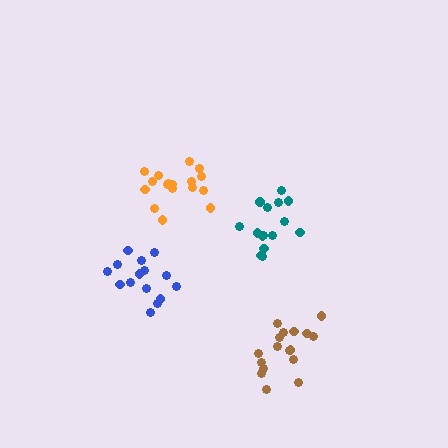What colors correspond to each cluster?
The clusters are colored: teal, blue, orange, brown.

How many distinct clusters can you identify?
There are 4 distinct clusters.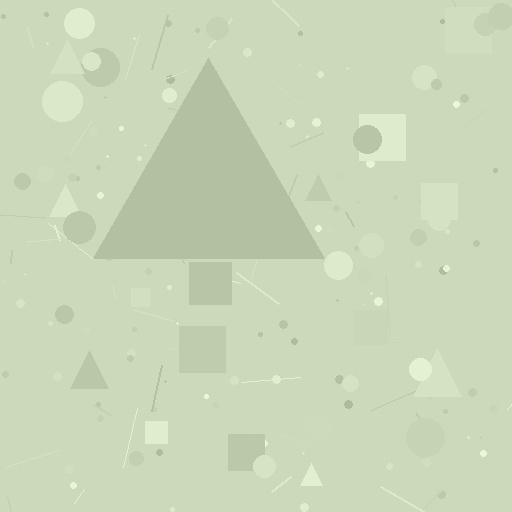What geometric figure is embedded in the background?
A triangle is embedded in the background.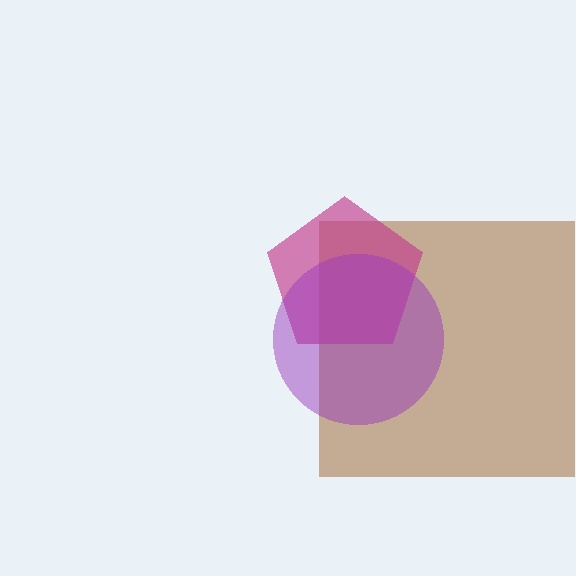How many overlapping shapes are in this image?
There are 3 overlapping shapes in the image.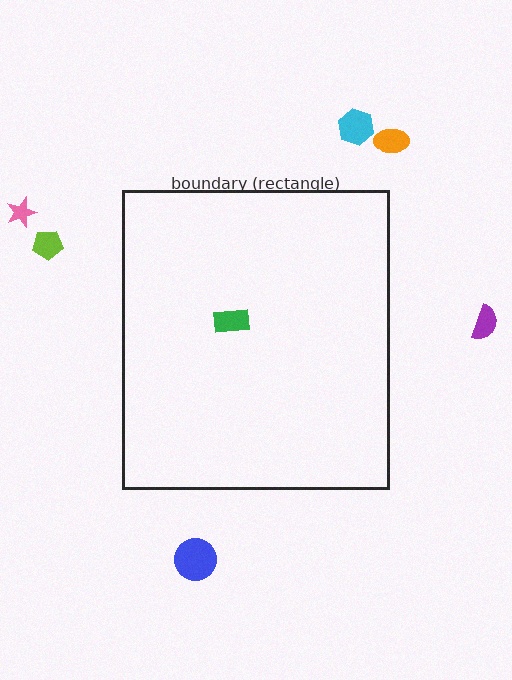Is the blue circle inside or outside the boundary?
Outside.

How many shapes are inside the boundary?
1 inside, 6 outside.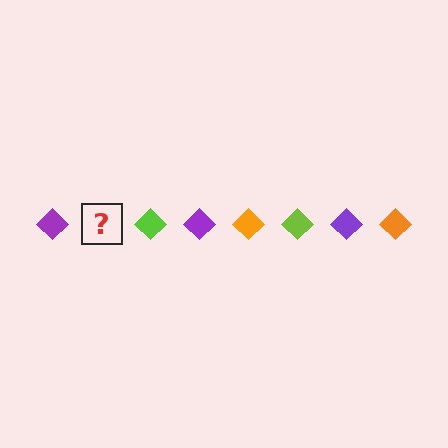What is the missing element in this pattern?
The missing element is an orange diamond.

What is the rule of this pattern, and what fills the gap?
The rule is that the pattern cycles through purple, orange, lime diamonds. The gap should be filled with an orange diamond.